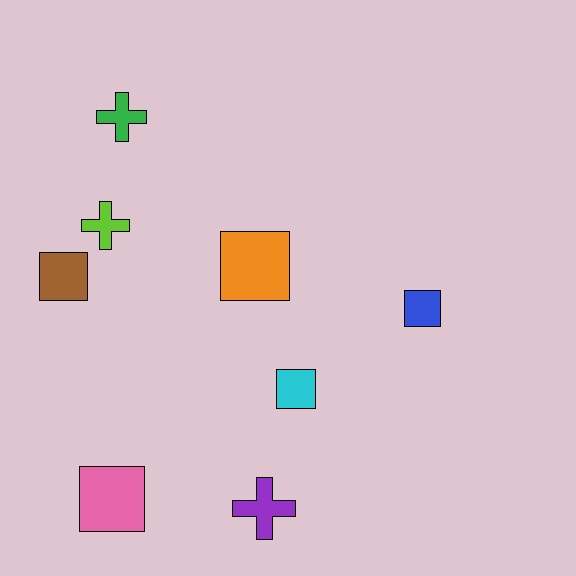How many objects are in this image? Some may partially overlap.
There are 8 objects.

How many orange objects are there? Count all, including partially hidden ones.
There is 1 orange object.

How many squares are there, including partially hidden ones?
There are 5 squares.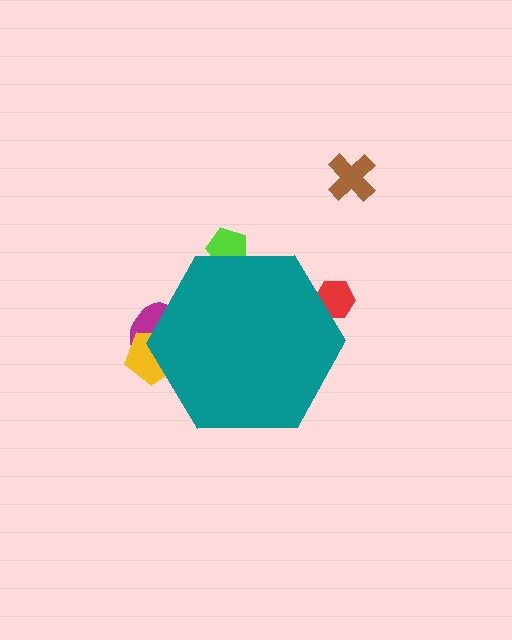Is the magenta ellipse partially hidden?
Yes, the magenta ellipse is partially hidden behind the teal hexagon.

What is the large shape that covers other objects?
A teal hexagon.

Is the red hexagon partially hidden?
Yes, the red hexagon is partially hidden behind the teal hexagon.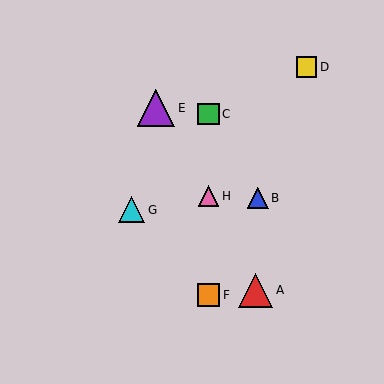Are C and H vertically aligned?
Yes, both are at x≈208.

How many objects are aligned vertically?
3 objects (C, F, H) are aligned vertically.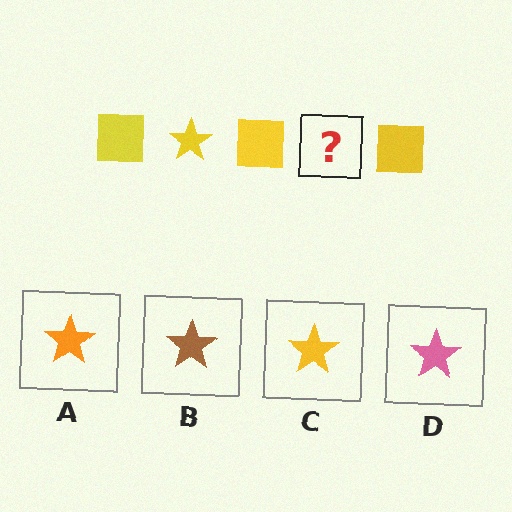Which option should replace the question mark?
Option C.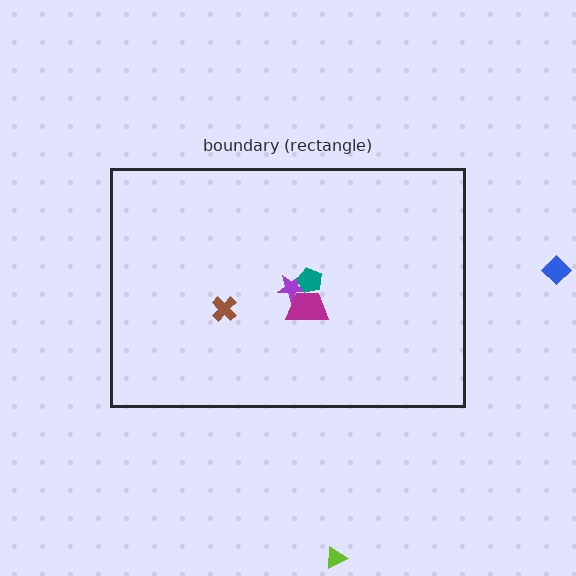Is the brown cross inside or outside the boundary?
Inside.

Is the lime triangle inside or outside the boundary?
Outside.